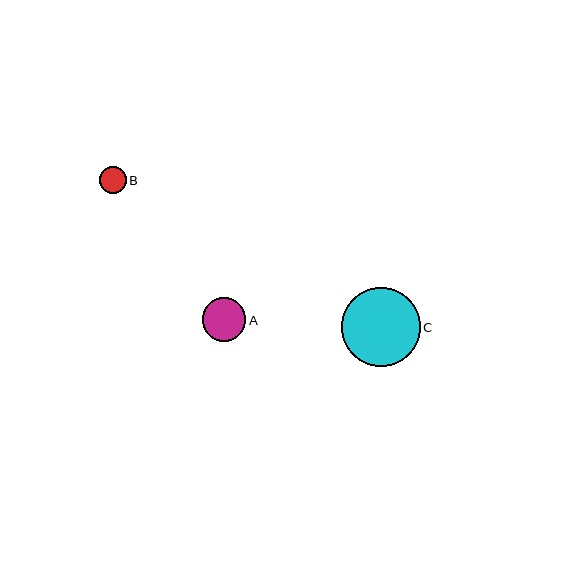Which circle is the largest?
Circle C is the largest with a size of approximately 79 pixels.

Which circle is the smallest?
Circle B is the smallest with a size of approximately 27 pixels.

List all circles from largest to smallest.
From largest to smallest: C, A, B.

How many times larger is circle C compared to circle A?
Circle C is approximately 1.8 times the size of circle A.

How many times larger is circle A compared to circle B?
Circle A is approximately 1.6 times the size of circle B.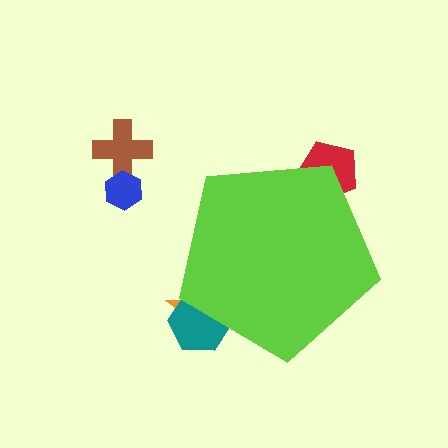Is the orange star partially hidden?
Yes, the orange star is partially hidden behind the lime pentagon.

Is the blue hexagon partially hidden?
No, the blue hexagon is fully visible.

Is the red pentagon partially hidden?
Yes, the red pentagon is partially hidden behind the lime pentagon.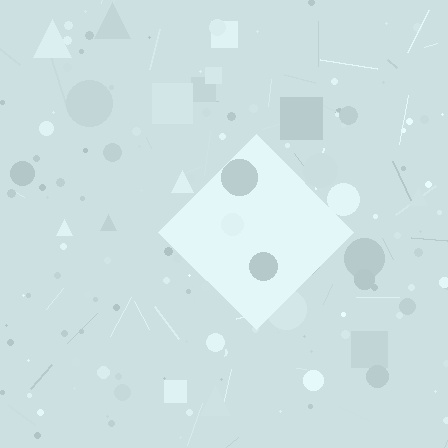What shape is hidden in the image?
A diamond is hidden in the image.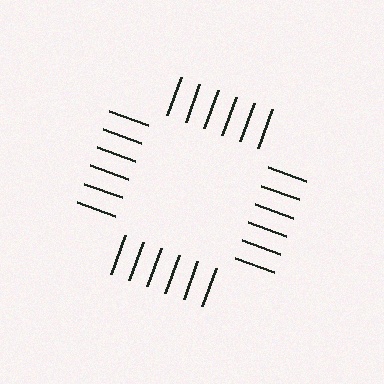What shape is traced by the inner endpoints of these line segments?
An illusory square — the line segments terminate on its edges but no continuous stroke is drawn.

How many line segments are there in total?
24 — 6 along each of the 4 edges.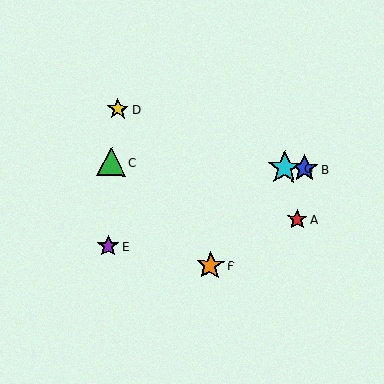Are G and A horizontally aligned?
No, G is at y≈168 and A is at y≈219.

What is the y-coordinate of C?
Object C is at y≈162.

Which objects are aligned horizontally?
Objects B, C, G are aligned horizontally.